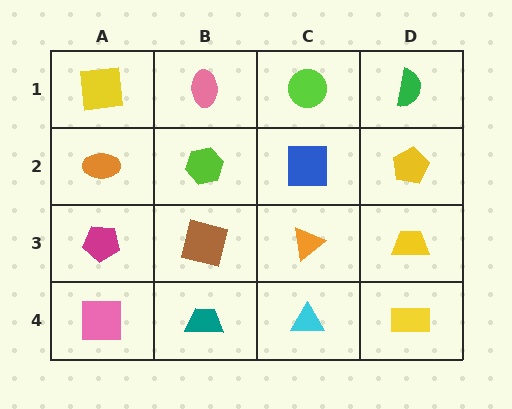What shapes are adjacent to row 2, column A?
A yellow square (row 1, column A), a magenta pentagon (row 3, column A), a lime hexagon (row 2, column B).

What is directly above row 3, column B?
A lime hexagon.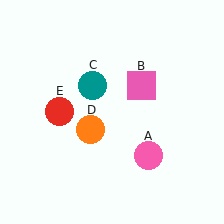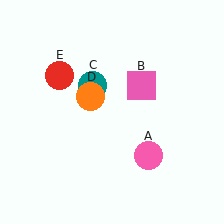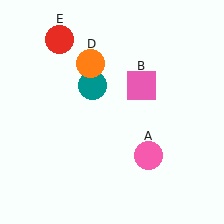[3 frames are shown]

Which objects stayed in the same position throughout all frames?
Pink circle (object A) and pink square (object B) and teal circle (object C) remained stationary.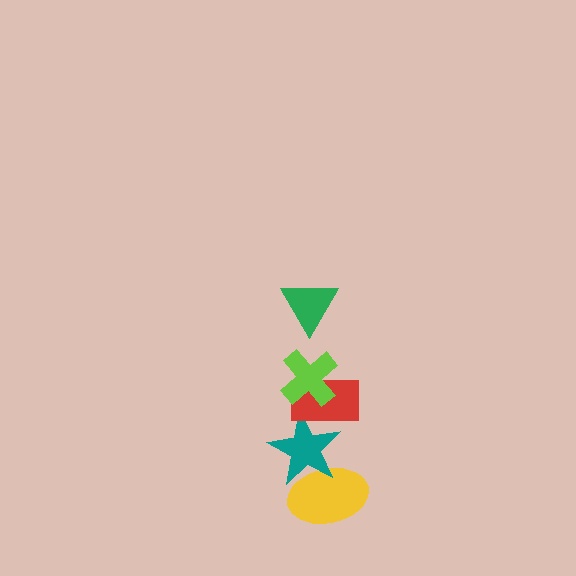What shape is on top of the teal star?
The red rectangle is on top of the teal star.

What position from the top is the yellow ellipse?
The yellow ellipse is 5th from the top.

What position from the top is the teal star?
The teal star is 4th from the top.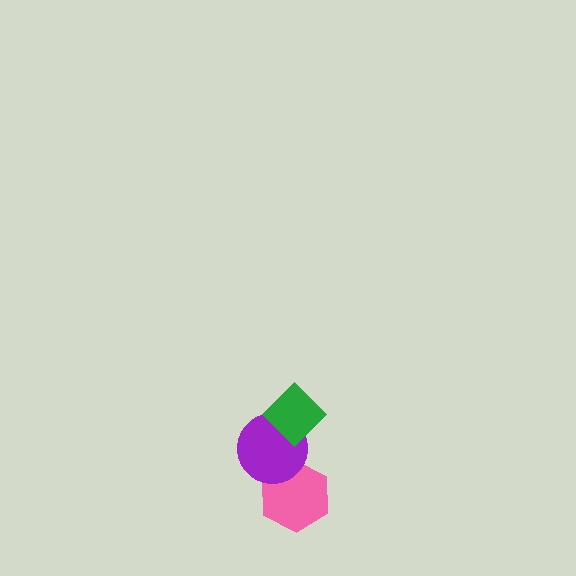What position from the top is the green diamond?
The green diamond is 1st from the top.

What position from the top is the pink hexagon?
The pink hexagon is 3rd from the top.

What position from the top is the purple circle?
The purple circle is 2nd from the top.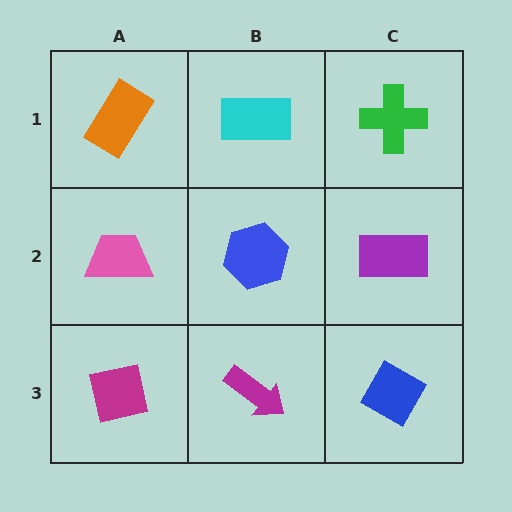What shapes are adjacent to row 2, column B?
A cyan rectangle (row 1, column B), a magenta arrow (row 3, column B), a pink trapezoid (row 2, column A), a purple rectangle (row 2, column C).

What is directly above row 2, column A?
An orange rectangle.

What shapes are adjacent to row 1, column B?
A blue hexagon (row 2, column B), an orange rectangle (row 1, column A), a green cross (row 1, column C).